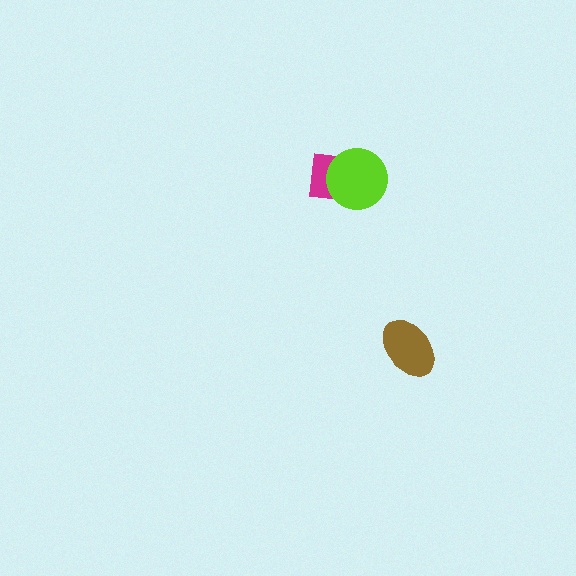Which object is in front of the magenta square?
The lime circle is in front of the magenta square.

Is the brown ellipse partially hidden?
No, no other shape covers it.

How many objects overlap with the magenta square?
1 object overlaps with the magenta square.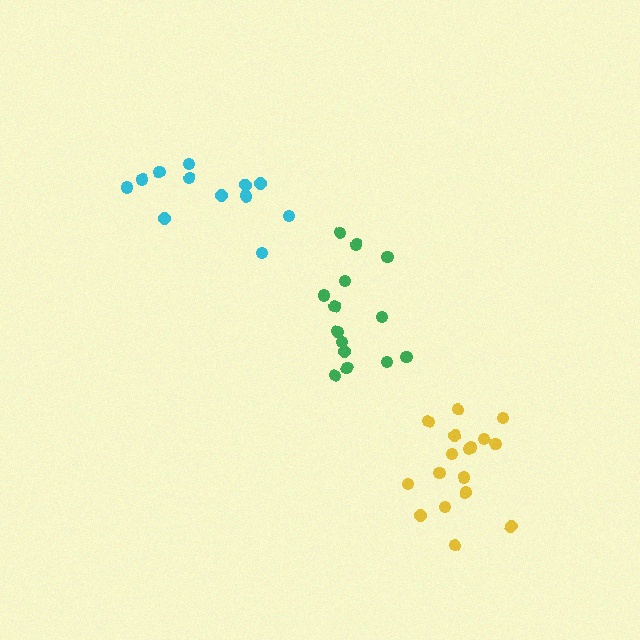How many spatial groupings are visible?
There are 3 spatial groupings.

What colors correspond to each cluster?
The clusters are colored: cyan, green, yellow.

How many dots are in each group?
Group 1: 12 dots, Group 2: 14 dots, Group 3: 17 dots (43 total).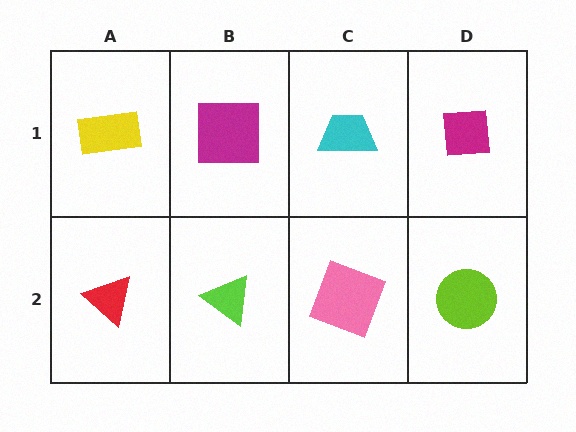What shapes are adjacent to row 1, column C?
A pink square (row 2, column C), a magenta square (row 1, column B), a magenta square (row 1, column D).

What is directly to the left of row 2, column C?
A lime triangle.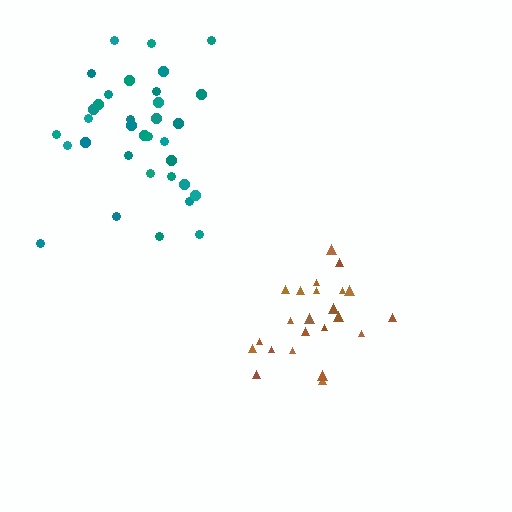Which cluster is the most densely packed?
Brown.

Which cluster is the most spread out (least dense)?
Teal.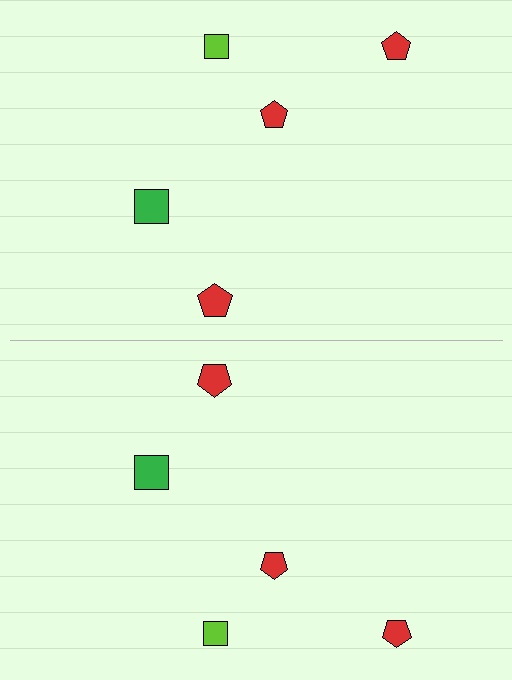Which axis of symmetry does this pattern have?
The pattern has a horizontal axis of symmetry running through the center of the image.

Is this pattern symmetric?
Yes, this pattern has bilateral (reflection) symmetry.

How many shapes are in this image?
There are 10 shapes in this image.